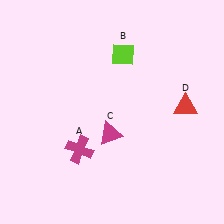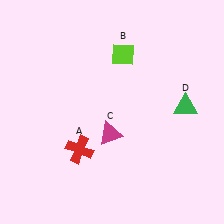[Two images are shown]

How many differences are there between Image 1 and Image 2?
There are 2 differences between the two images.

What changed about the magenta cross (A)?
In Image 1, A is magenta. In Image 2, it changed to red.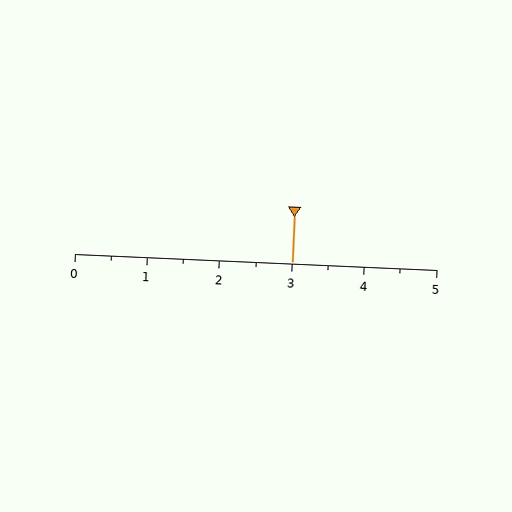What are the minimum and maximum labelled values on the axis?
The axis runs from 0 to 5.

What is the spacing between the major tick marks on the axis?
The major ticks are spaced 1 apart.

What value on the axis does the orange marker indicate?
The marker indicates approximately 3.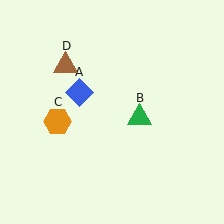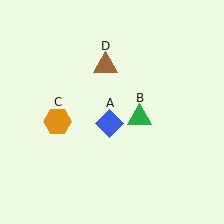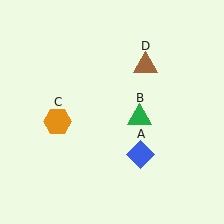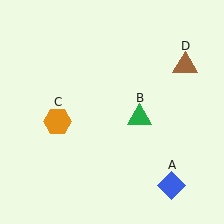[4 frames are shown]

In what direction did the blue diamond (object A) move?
The blue diamond (object A) moved down and to the right.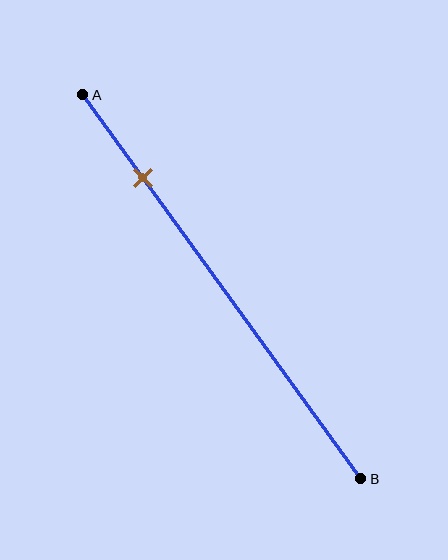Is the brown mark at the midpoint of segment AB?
No, the mark is at about 20% from A, not at the 50% midpoint.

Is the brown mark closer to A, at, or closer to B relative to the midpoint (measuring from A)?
The brown mark is closer to point A than the midpoint of segment AB.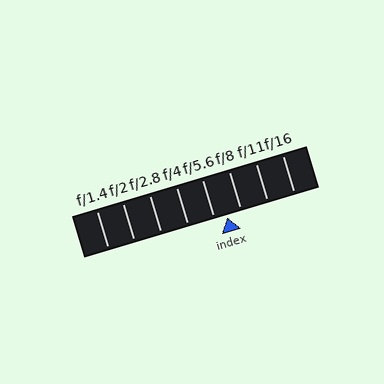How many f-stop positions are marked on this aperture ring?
There are 8 f-stop positions marked.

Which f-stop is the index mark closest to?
The index mark is closest to f/5.6.